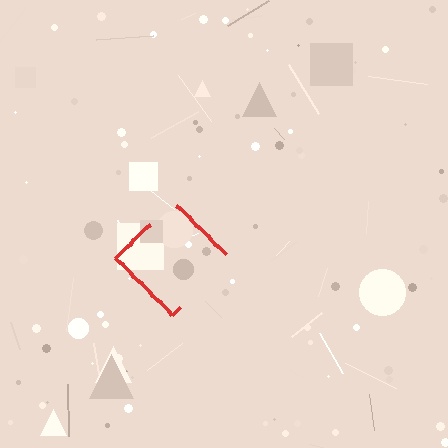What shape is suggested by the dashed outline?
The dashed outline suggests a diamond.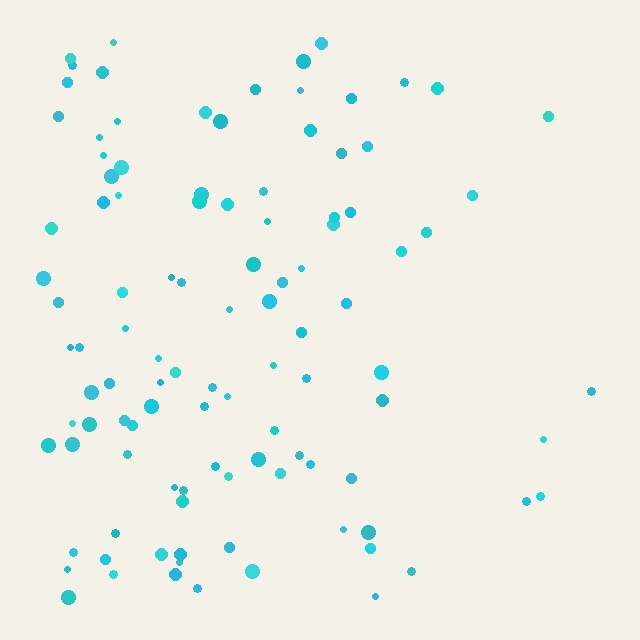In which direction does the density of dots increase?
From right to left, with the left side densest.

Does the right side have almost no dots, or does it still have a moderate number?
Still a moderate number, just noticeably fewer than the left.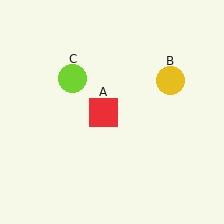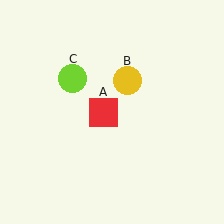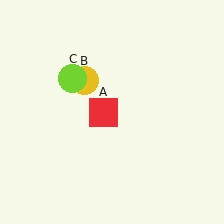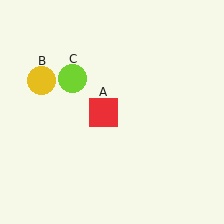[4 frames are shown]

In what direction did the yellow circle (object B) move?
The yellow circle (object B) moved left.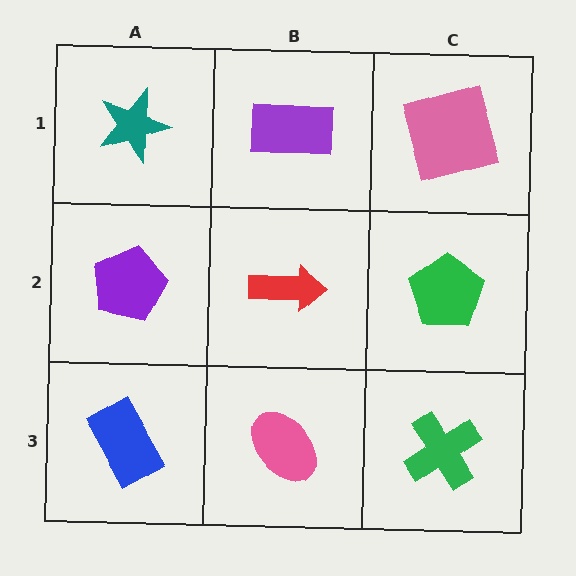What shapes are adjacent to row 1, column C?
A green pentagon (row 2, column C), a purple rectangle (row 1, column B).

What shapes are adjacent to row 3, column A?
A purple pentagon (row 2, column A), a pink ellipse (row 3, column B).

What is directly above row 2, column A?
A teal star.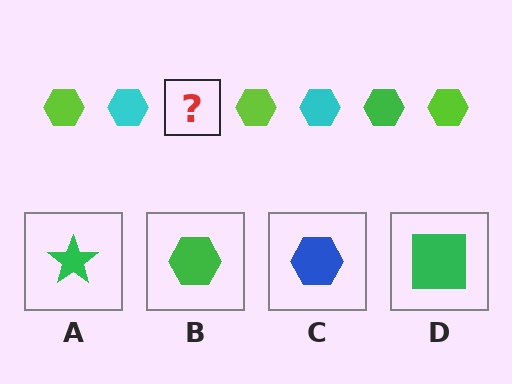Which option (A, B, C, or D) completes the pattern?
B.